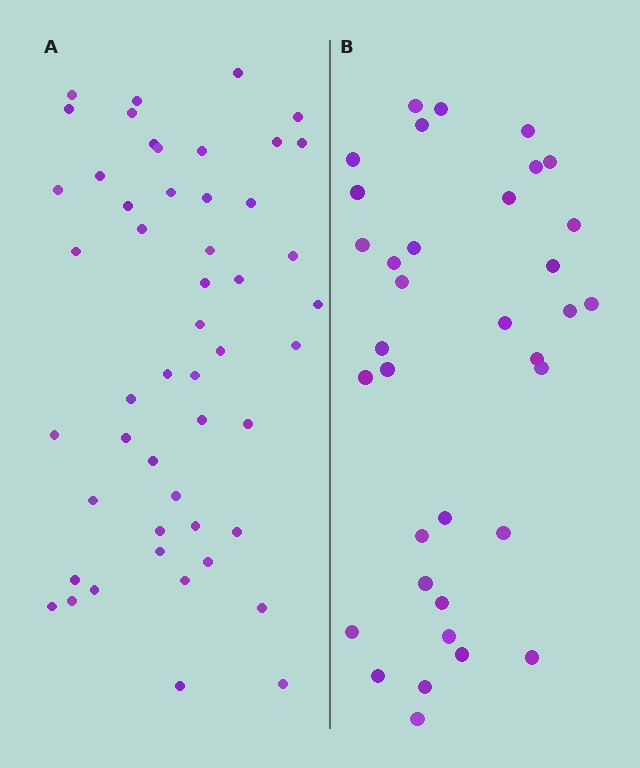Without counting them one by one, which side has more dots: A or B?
Region A (the left region) has more dots.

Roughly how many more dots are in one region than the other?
Region A has approximately 15 more dots than region B.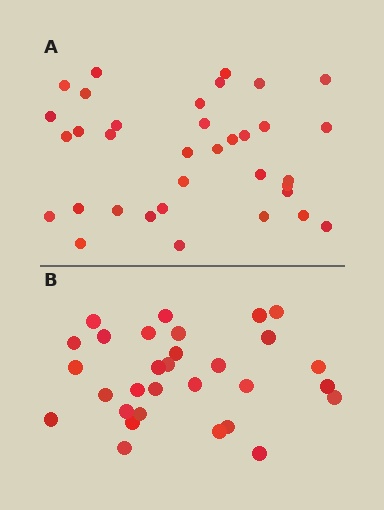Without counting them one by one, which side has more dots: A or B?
Region A (the top region) has more dots.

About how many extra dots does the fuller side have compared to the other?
Region A has about 5 more dots than region B.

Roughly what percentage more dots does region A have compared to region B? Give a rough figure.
About 15% more.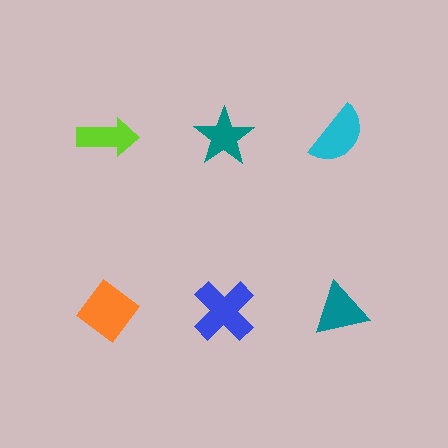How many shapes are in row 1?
3 shapes.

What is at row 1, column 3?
A cyan semicircle.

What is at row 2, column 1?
An orange diamond.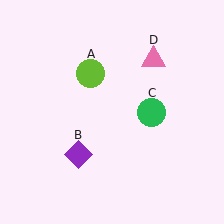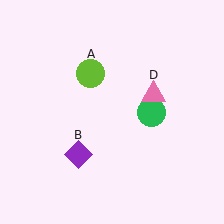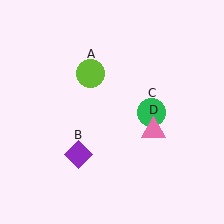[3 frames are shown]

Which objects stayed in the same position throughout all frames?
Lime circle (object A) and purple diamond (object B) and green circle (object C) remained stationary.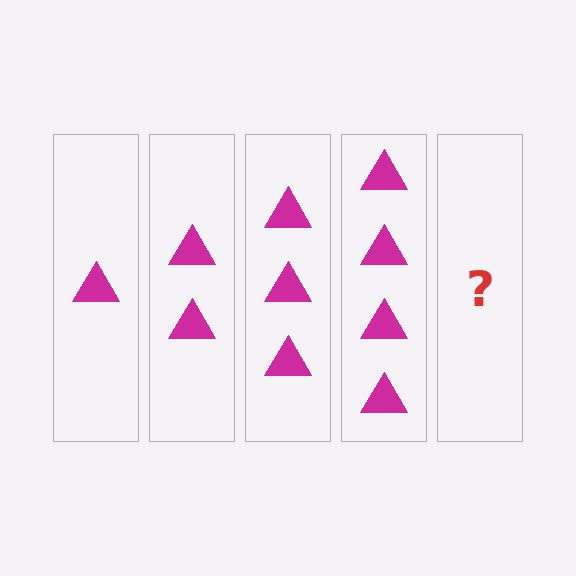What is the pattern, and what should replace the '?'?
The pattern is that each step adds one more triangle. The '?' should be 5 triangles.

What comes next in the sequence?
The next element should be 5 triangles.